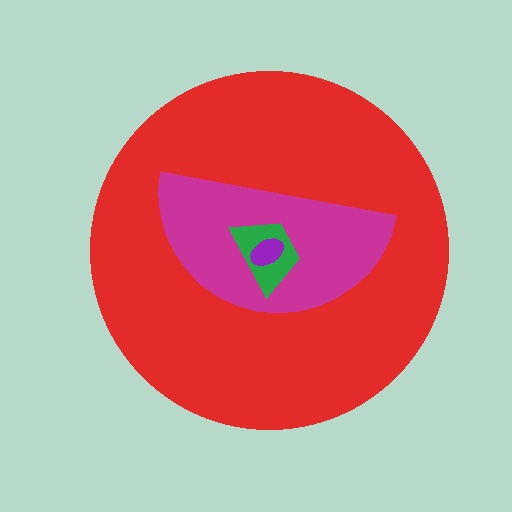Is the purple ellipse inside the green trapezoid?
Yes.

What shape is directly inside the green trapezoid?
The purple ellipse.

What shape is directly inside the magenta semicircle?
The green trapezoid.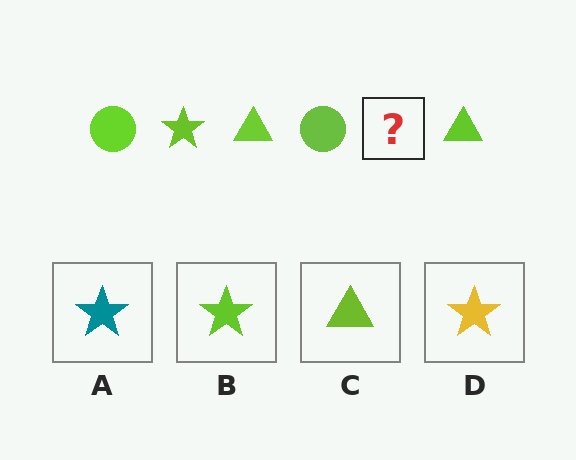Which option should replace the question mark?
Option B.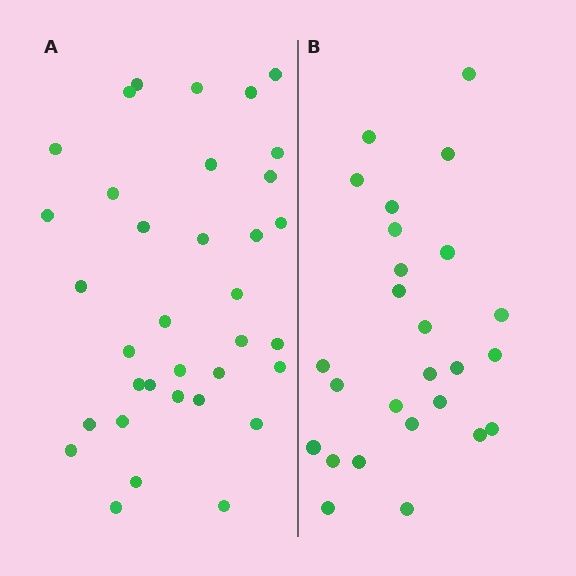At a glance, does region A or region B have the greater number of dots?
Region A (the left region) has more dots.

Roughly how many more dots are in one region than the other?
Region A has roughly 8 or so more dots than region B.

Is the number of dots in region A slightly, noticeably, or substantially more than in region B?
Region A has noticeably more, but not dramatically so. The ratio is roughly 1.3 to 1.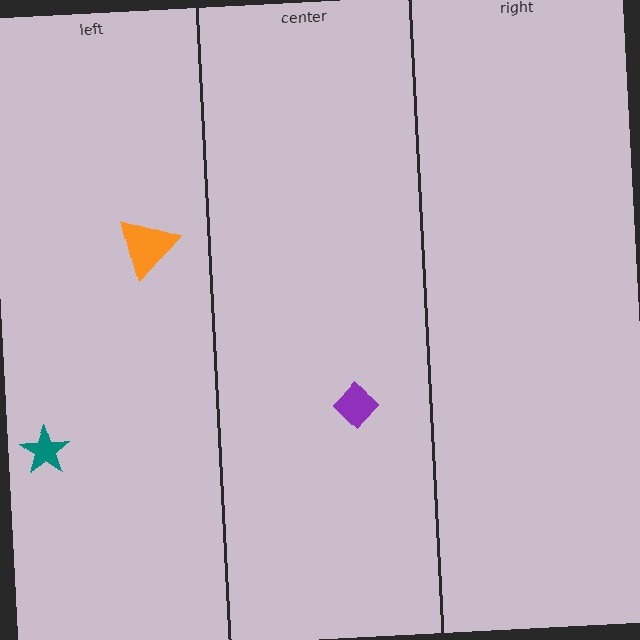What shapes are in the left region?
The orange triangle, the teal star.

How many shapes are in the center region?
1.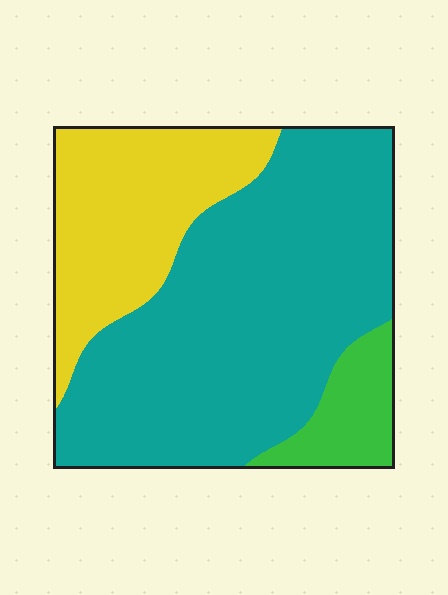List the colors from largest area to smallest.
From largest to smallest: teal, yellow, green.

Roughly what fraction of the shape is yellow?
Yellow takes up between a quarter and a half of the shape.